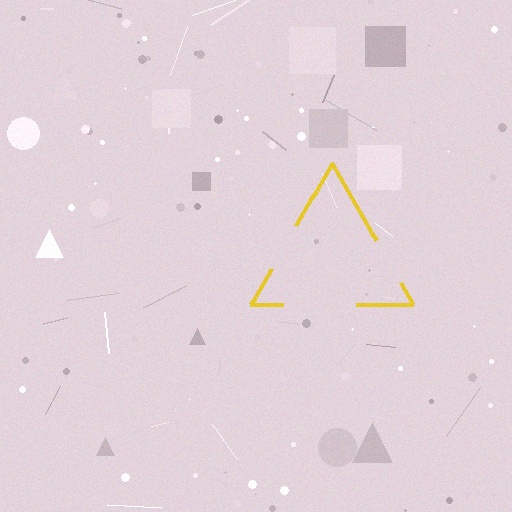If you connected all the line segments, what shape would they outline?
They would outline a triangle.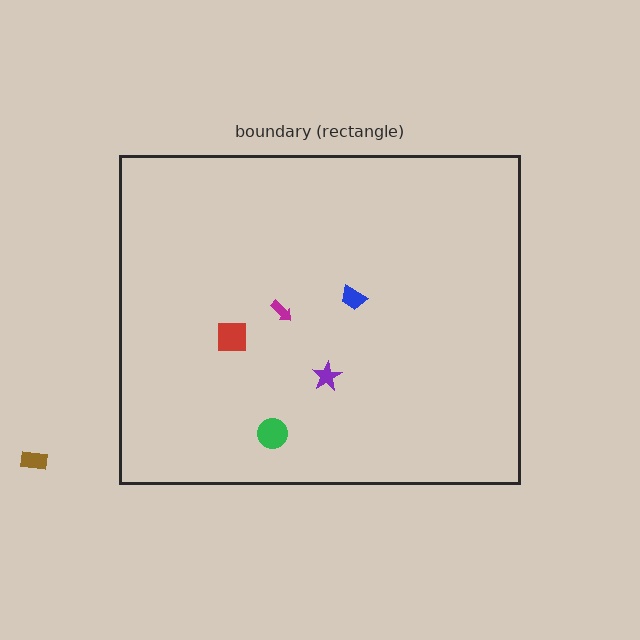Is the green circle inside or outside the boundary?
Inside.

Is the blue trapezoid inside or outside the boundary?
Inside.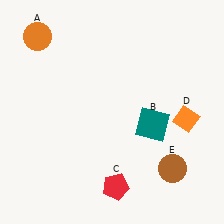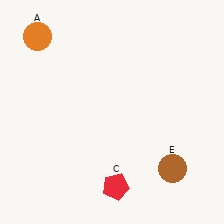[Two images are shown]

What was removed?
The orange diamond (D), the teal square (B) were removed in Image 2.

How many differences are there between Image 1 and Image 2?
There are 2 differences between the two images.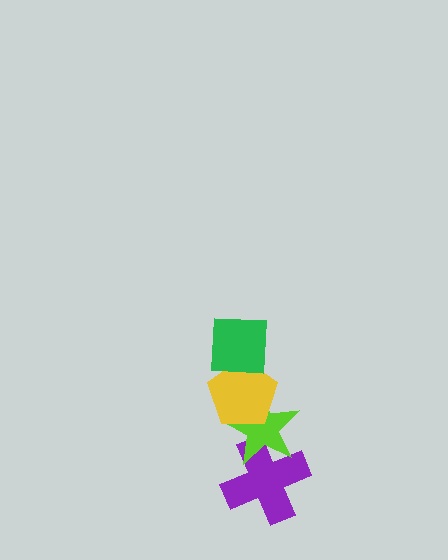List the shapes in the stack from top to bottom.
From top to bottom: the green square, the yellow pentagon, the lime star, the purple cross.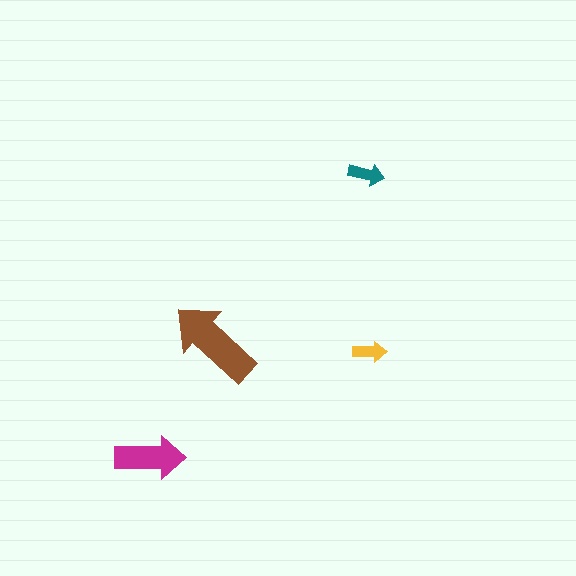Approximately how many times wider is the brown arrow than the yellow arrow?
About 2.5 times wider.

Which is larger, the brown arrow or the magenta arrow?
The brown one.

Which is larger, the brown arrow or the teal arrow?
The brown one.